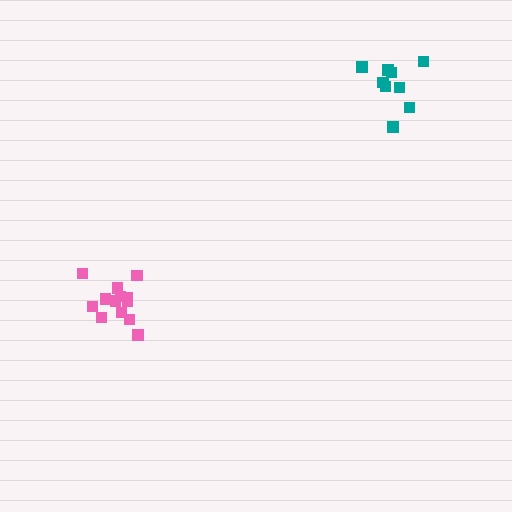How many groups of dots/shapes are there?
There are 2 groups.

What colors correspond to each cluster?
The clusters are colored: pink, teal.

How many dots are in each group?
Group 1: 13 dots, Group 2: 9 dots (22 total).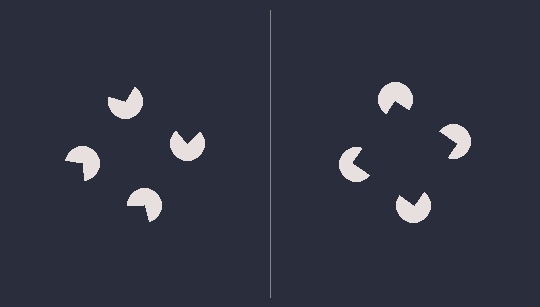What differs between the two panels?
The pac-man discs are positioned identically on both sides; only the wedge orientations differ. On the right they align to a square; on the left they are misaligned.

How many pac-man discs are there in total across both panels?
8 — 4 on each side.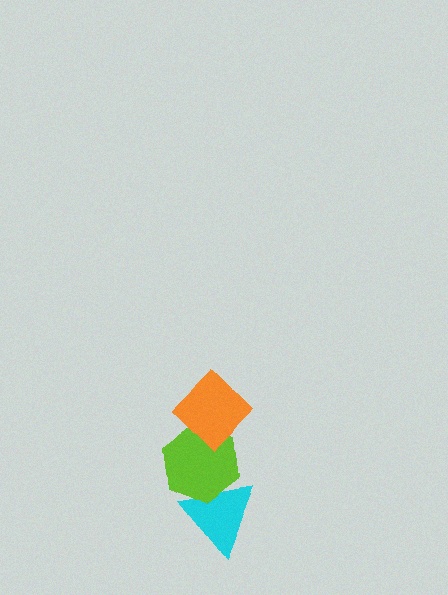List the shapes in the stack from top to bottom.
From top to bottom: the orange diamond, the lime hexagon, the cyan triangle.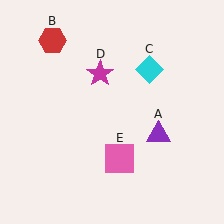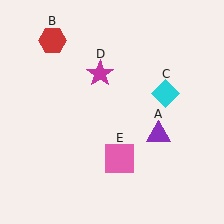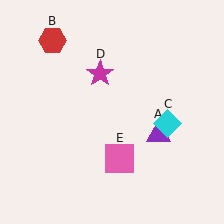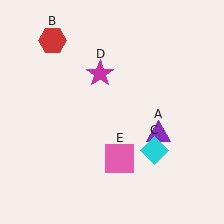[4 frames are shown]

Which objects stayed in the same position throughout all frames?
Purple triangle (object A) and red hexagon (object B) and magenta star (object D) and pink square (object E) remained stationary.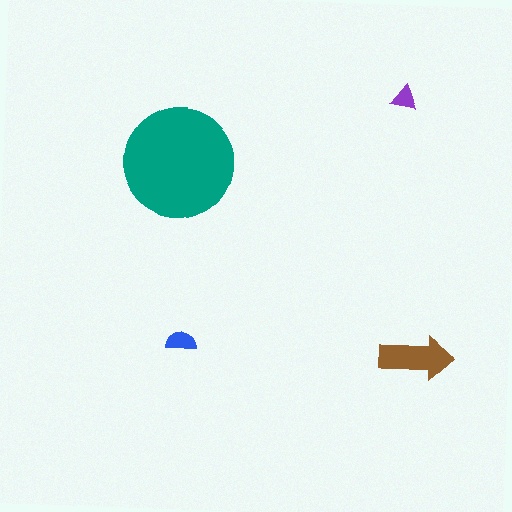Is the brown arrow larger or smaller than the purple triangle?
Larger.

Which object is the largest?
The teal circle.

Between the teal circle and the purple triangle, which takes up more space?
The teal circle.